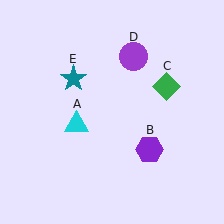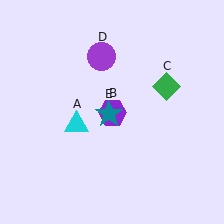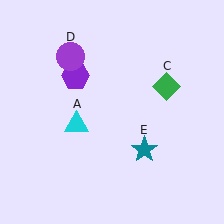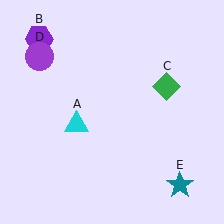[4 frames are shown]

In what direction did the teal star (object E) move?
The teal star (object E) moved down and to the right.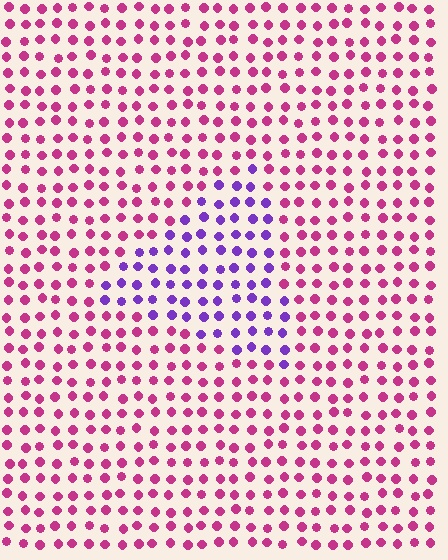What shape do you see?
I see a triangle.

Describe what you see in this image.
The image is filled with small magenta elements in a uniform arrangement. A triangle-shaped region is visible where the elements are tinted to a slightly different hue, forming a subtle color boundary.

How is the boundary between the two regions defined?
The boundary is defined purely by a slight shift in hue (about 55 degrees). Spacing, size, and orientation are identical on both sides.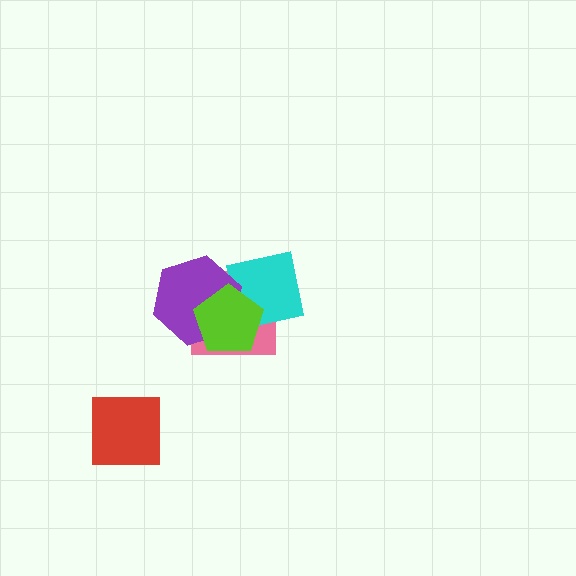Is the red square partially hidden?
No, no other shape covers it.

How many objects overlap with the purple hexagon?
3 objects overlap with the purple hexagon.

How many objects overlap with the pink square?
3 objects overlap with the pink square.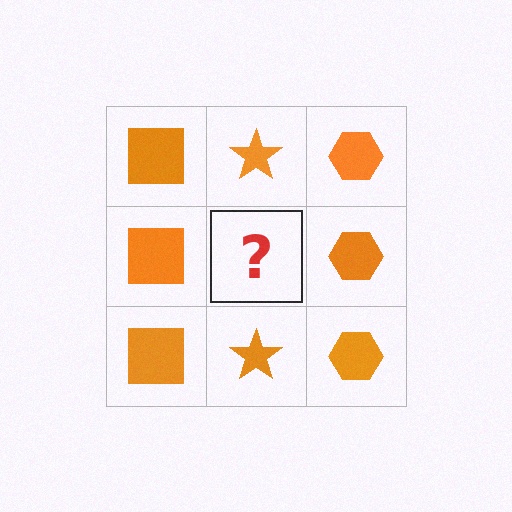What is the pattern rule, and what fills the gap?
The rule is that each column has a consistent shape. The gap should be filled with an orange star.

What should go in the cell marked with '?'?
The missing cell should contain an orange star.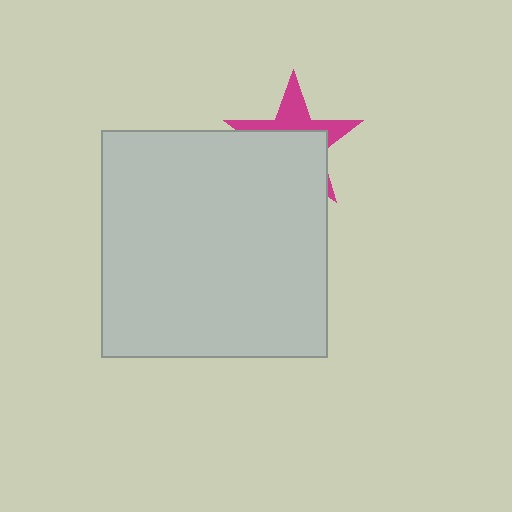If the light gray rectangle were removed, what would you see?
You would see the complete magenta star.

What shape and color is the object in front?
The object in front is a light gray rectangle.